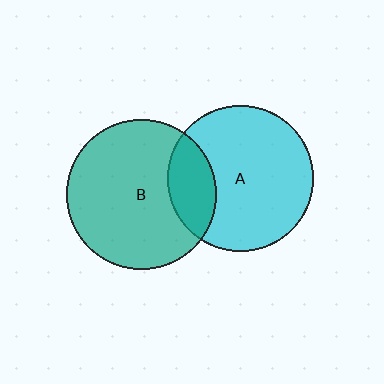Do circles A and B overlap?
Yes.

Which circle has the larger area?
Circle B (teal).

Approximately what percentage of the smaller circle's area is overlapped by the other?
Approximately 20%.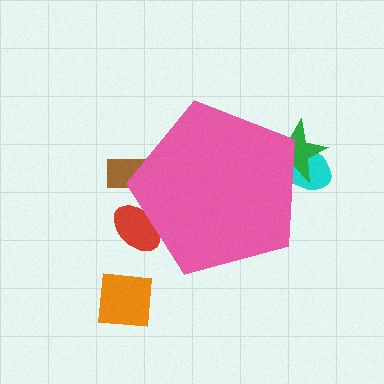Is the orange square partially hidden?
No, the orange square is fully visible.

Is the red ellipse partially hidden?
Yes, the red ellipse is partially hidden behind the pink pentagon.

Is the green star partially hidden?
Yes, the green star is partially hidden behind the pink pentagon.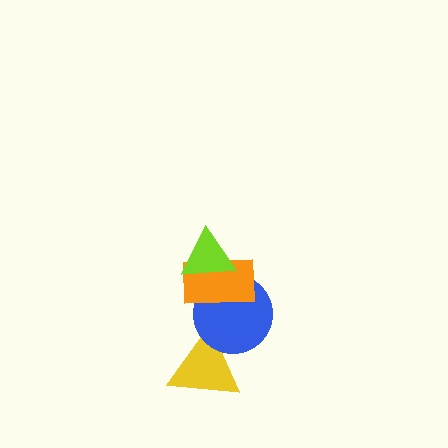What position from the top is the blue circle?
The blue circle is 3rd from the top.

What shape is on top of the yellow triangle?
The blue circle is on top of the yellow triangle.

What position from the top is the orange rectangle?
The orange rectangle is 2nd from the top.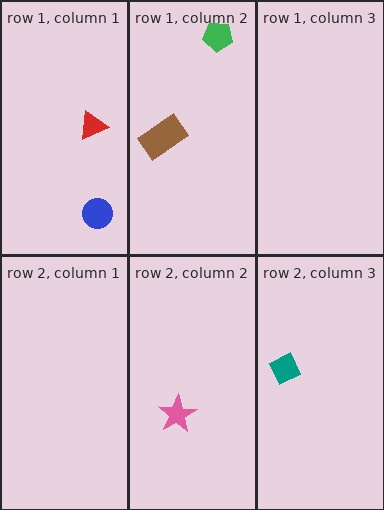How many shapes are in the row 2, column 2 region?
1.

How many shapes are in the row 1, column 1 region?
2.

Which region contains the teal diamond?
The row 2, column 3 region.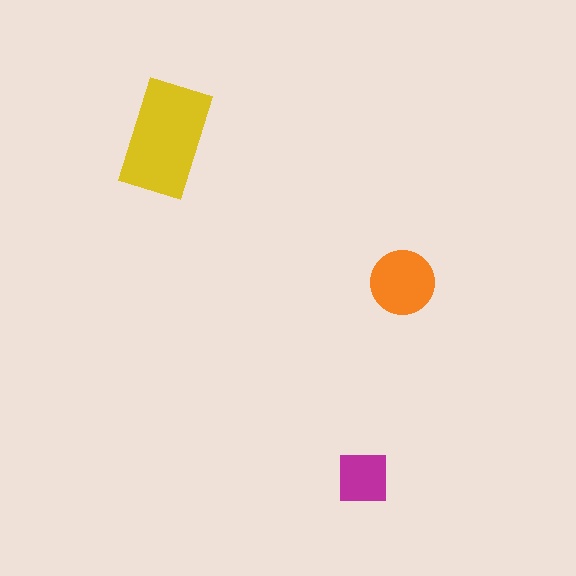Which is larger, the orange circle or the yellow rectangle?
The yellow rectangle.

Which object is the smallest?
The magenta square.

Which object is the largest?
The yellow rectangle.